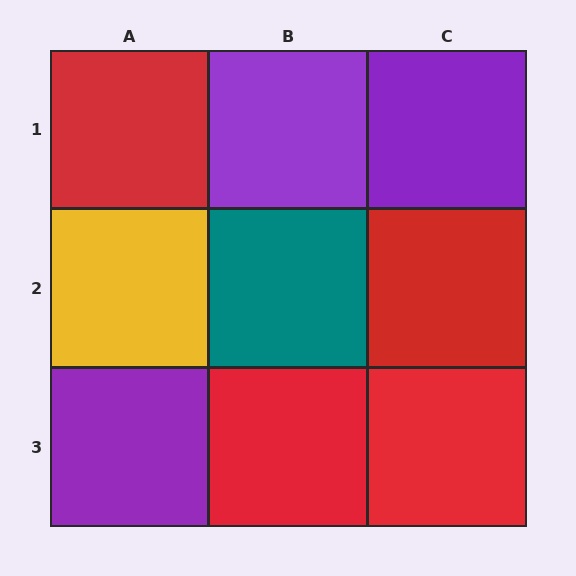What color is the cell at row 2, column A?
Yellow.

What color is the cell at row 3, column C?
Red.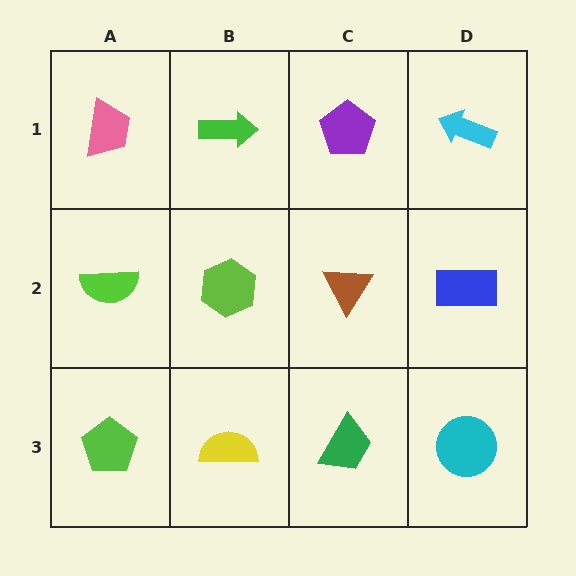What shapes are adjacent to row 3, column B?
A lime hexagon (row 2, column B), a lime pentagon (row 3, column A), a green trapezoid (row 3, column C).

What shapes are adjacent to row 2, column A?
A pink trapezoid (row 1, column A), a lime pentagon (row 3, column A), a lime hexagon (row 2, column B).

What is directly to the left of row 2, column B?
A lime semicircle.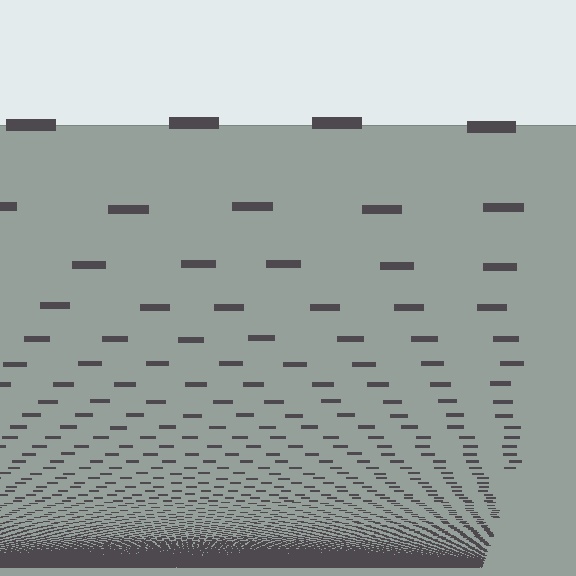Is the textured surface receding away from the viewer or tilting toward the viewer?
The surface appears to tilt toward the viewer. Texture elements get larger and sparser toward the top.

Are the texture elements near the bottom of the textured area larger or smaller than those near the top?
Smaller. The gradient is inverted — elements near the bottom are smaller and denser.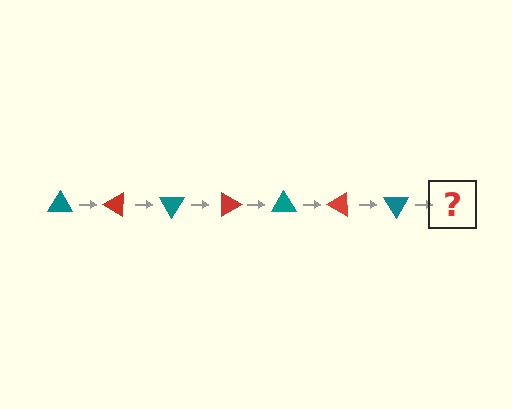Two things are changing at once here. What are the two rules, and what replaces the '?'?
The two rules are that it rotates 30 degrees each step and the color cycles through teal and red. The '?' should be a red triangle, rotated 210 degrees from the start.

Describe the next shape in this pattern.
It should be a red triangle, rotated 210 degrees from the start.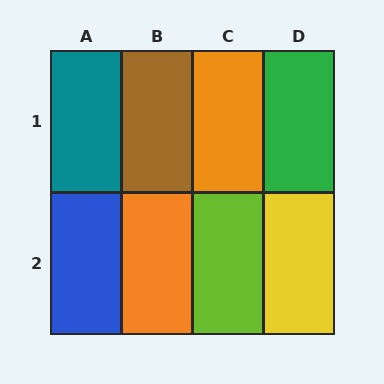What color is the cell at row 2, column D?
Yellow.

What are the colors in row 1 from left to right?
Teal, brown, orange, green.